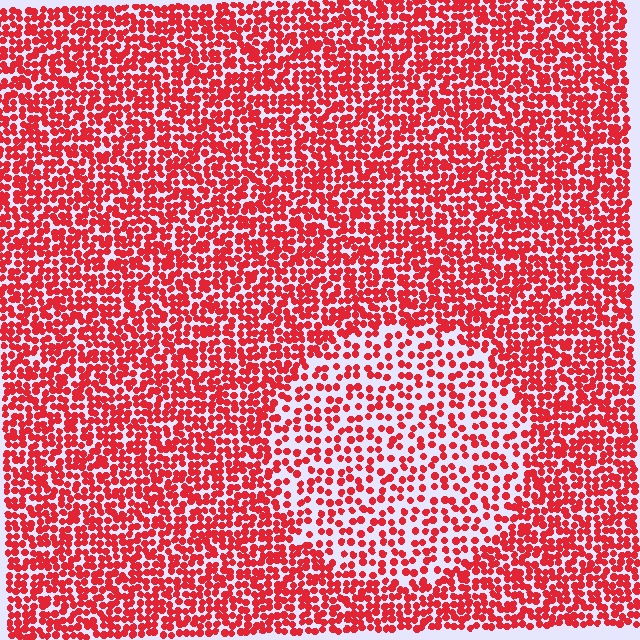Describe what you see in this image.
The image contains small red elements arranged at two different densities. A circle-shaped region is visible where the elements are less densely packed than the surrounding area.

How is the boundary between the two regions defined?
The boundary is defined by a change in element density (approximately 1.8x ratio). All elements are the same color, size, and shape.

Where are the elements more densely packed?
The elements are more densely packed outside the circle boundary.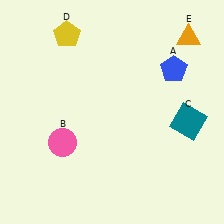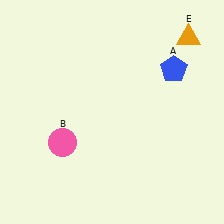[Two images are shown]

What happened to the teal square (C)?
The teal square (C) was removed in Image 2. It was in the bottom-right area of Image 1.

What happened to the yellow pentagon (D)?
The yellow pentagon (D) was removed in Image 2. It was in the top-left area of Image 1.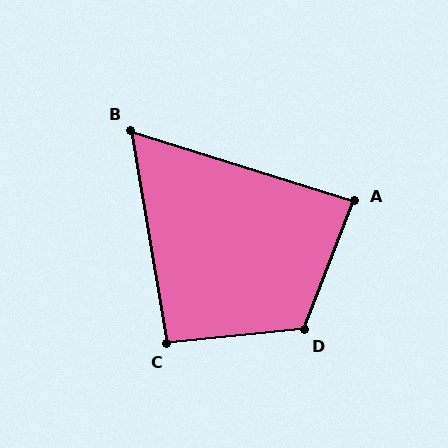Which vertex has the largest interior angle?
D, at approximately 117 degrees.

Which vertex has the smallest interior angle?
B, at approximately 63 degrees.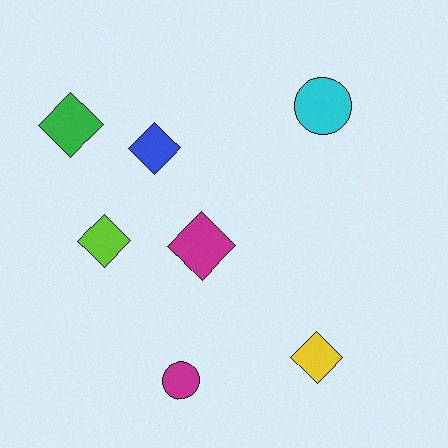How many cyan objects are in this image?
There is 1 cyan object.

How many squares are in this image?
There are no squares.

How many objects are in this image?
There are 7 objects.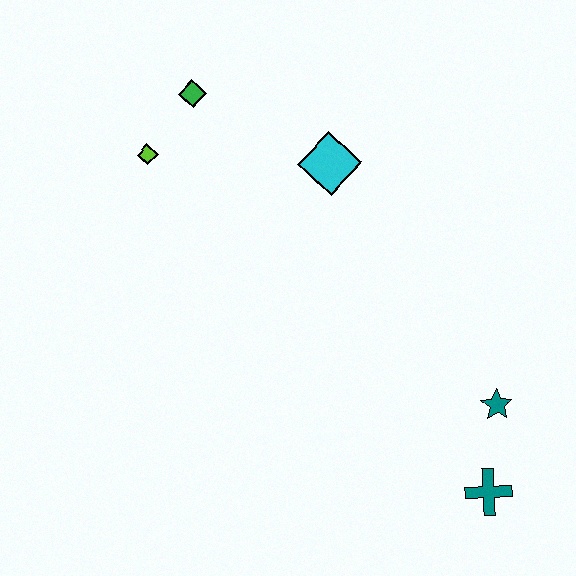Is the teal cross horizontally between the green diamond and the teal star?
Yes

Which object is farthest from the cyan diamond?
The teal cross is farthest from the cyan diamond.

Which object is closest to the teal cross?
The teal star is closest to the teal cross.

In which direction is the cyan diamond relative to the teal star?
The cyan diamond is above the teal star.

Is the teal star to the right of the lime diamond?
Yes